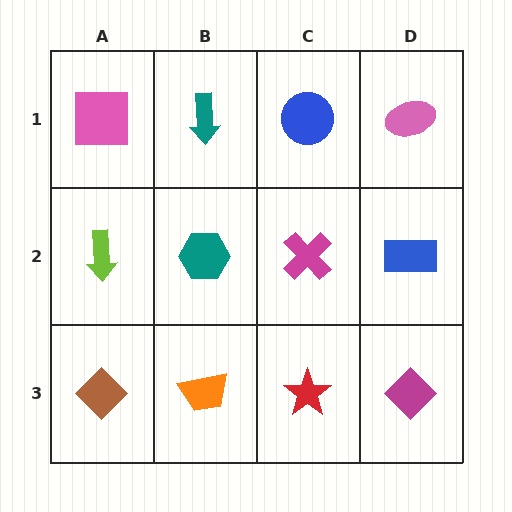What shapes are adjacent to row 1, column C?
A magenta cross (row 2, column C), a teal arrow (row 1, column B), a pink ellipse (row 1, column D).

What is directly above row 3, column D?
A blue rectangle.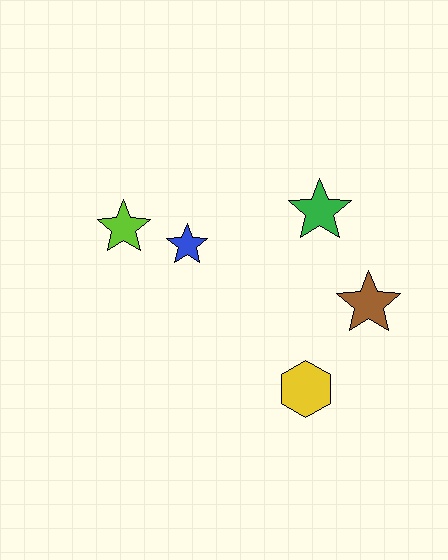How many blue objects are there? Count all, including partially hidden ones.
There is 1 blue object.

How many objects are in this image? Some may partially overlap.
There are 5 objects.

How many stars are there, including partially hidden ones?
There are 4 stars.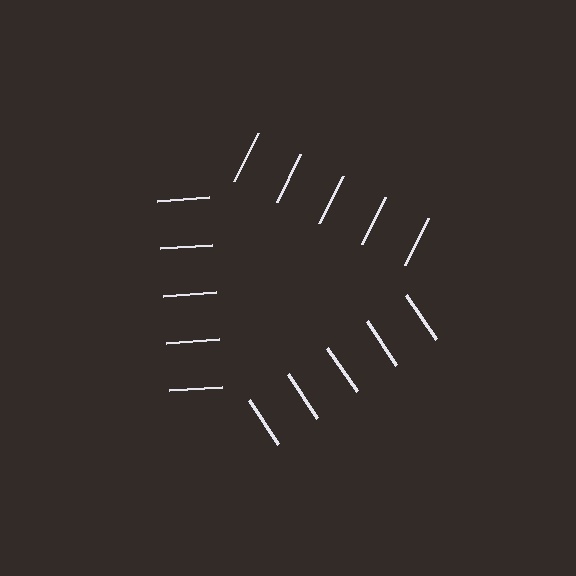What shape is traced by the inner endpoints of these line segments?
An illusory triangle — the line segments terminate on its edges but no continuous stroke is drawn.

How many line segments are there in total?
15 — 5 along each of the 3 edges.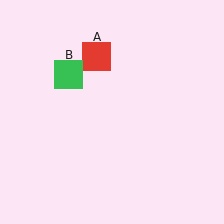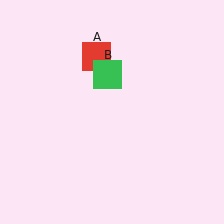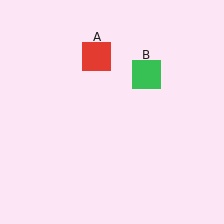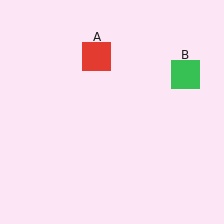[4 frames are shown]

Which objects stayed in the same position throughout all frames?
Red square (object A) remained stationary.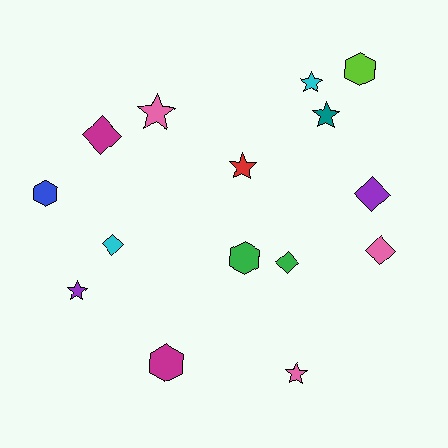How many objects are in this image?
There are 15 objects.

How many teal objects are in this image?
There is 1 teal object.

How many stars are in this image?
There are 6 stars.